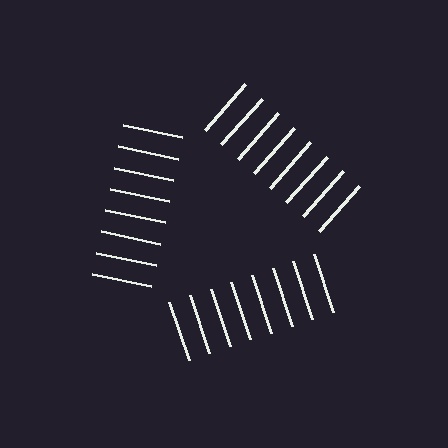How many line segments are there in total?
24 — 8 along each of the 3 edges.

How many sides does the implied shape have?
3 sides — the line-ends trace a triangle.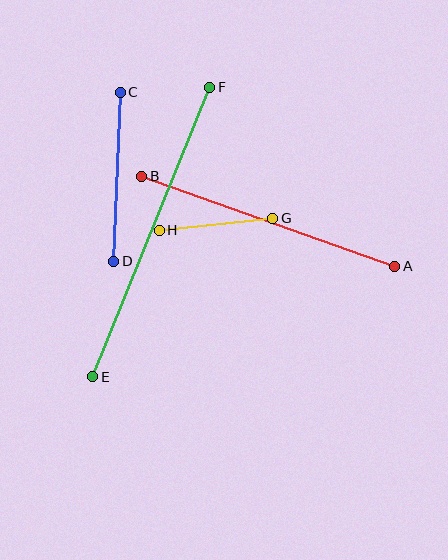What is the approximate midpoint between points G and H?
The midpoint is at approximately (216, 224) pixels.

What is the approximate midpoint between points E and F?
The midpoint is at approximately (151, 232) pixels.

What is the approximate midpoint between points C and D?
The midpoint is at approximately (117, 177) pixels.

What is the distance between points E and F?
The distance is approximately 312 pixels.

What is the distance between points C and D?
The distance is approximately 169 pixels.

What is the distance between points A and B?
The distance is approximately 269 pixels.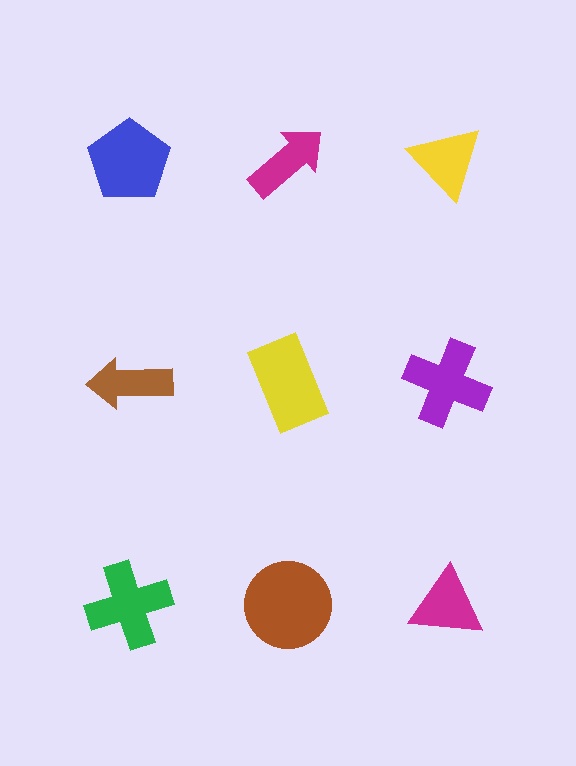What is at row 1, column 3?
A yellow triangle.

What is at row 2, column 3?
A purple cross.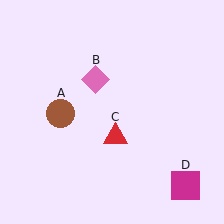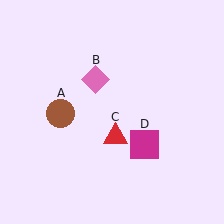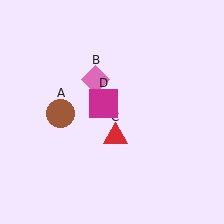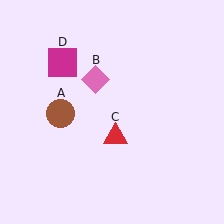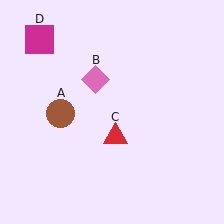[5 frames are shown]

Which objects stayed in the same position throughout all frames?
Brown circle (object A) and pink diamond (object B) and red triangle (object C) remained stationary.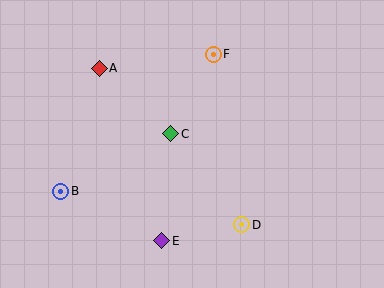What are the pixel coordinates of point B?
Point B is at (61, 191).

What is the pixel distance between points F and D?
The distance between F and D is 173 pixels.